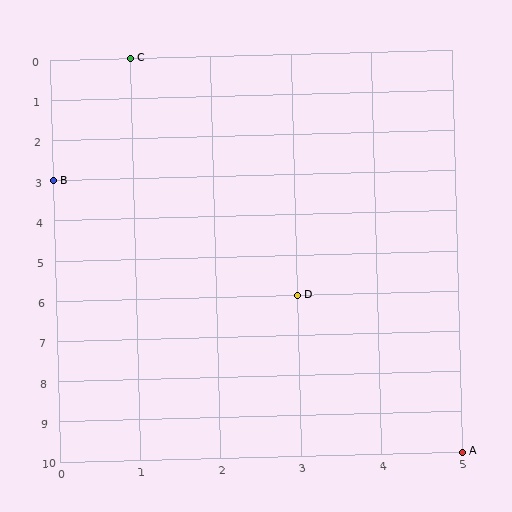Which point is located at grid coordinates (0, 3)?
Point B is at (0, 3).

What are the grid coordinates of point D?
Point D is at grid coordinates (3, 6).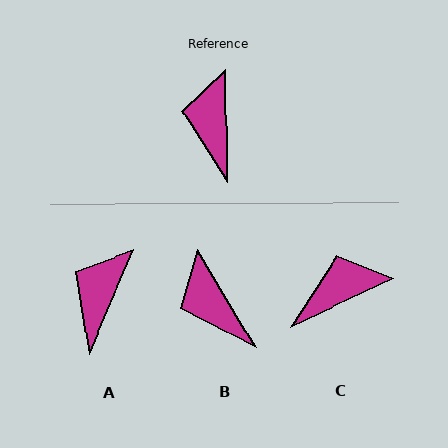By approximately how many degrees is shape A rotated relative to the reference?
Approximately 24 degrees clockwise.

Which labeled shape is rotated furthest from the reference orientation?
C, about 66 degrees away.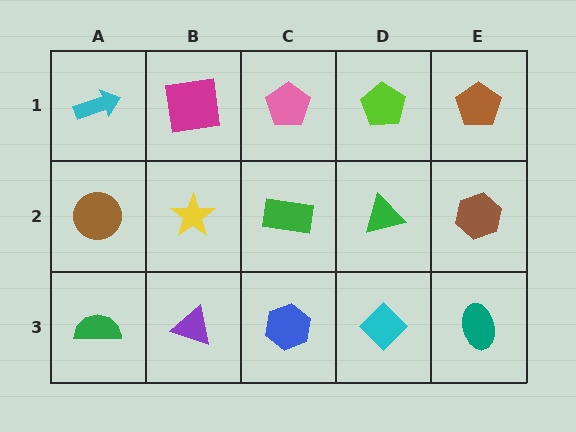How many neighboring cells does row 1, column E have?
2.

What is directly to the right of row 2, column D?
A brown hexagon.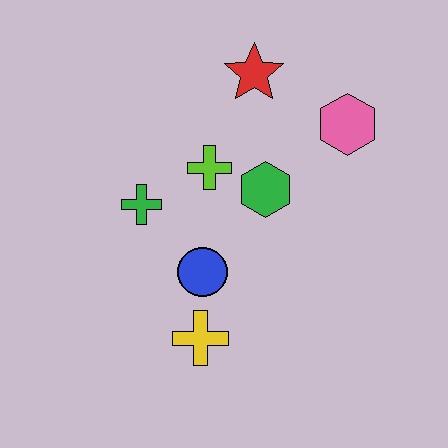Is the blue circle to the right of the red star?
No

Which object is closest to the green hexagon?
The lime cross is closest to the green hexagon.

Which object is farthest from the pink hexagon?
The yellow cross is farthest from the pink hexagon.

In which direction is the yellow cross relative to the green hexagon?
The yellow cross is below the green hexagon.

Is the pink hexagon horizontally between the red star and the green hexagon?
No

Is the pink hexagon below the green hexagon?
No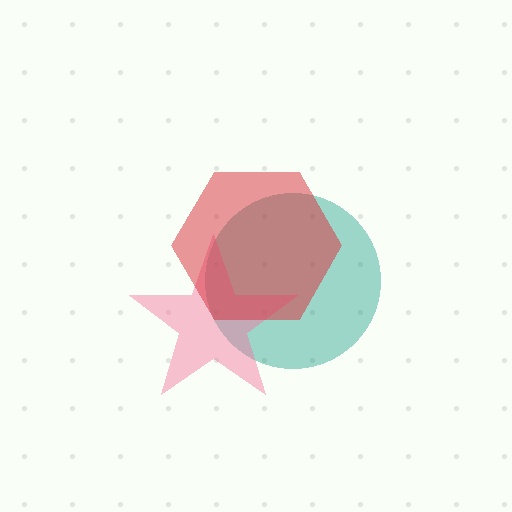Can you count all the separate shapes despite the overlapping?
Yes, there are 3 separate shapes.